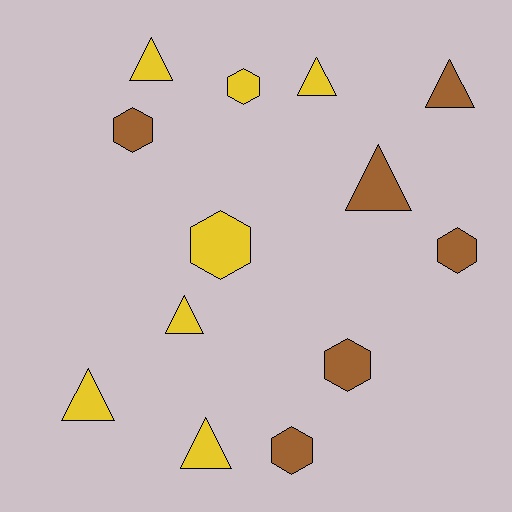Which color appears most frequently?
Yellow, with 7 objects.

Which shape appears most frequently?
Triangle, with 7 objects.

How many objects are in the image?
There are 13 objects.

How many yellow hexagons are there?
There are 2 yellow hexagons.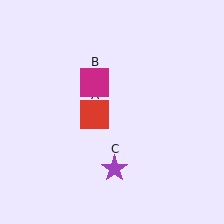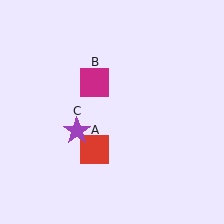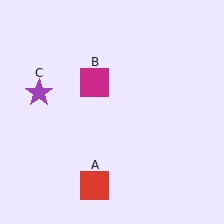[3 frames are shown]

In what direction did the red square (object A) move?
The red square (object A) moved down.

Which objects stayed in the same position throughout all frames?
Magenta square (object B) remained stationary.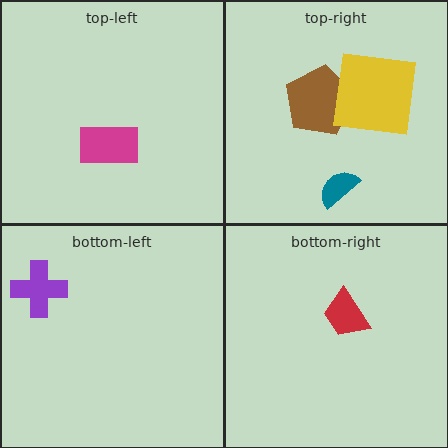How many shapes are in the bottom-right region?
1.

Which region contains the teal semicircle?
The top-right region.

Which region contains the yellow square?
The top-right region.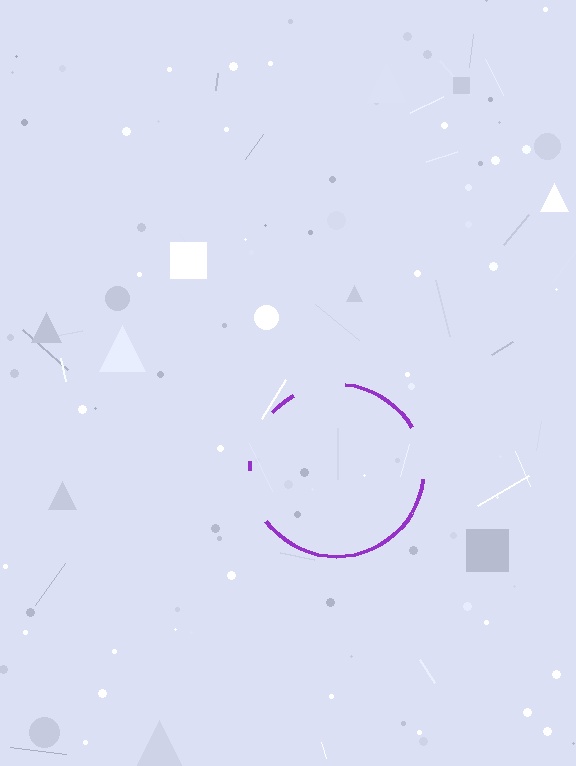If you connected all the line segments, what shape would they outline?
They would outline a circle.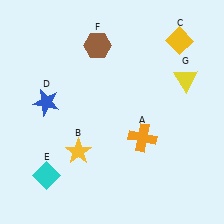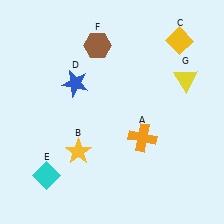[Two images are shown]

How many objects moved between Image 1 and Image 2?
1 object moved between the two images.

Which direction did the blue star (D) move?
The blue star (D) moved right.